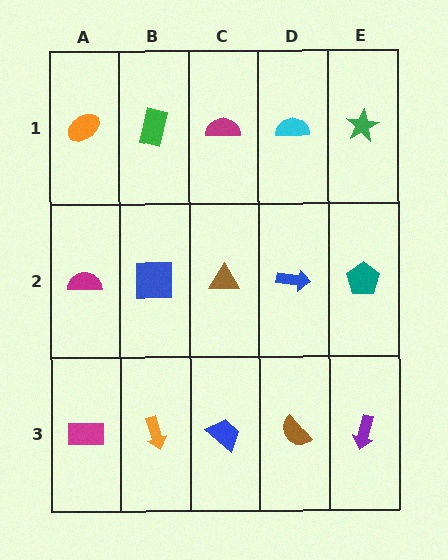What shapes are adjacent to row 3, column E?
A teal pentagon (row 2, column E), a brown semicircle (row 3, column D).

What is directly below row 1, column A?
A magenta semicircle.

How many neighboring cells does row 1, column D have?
3.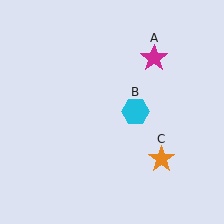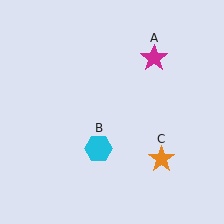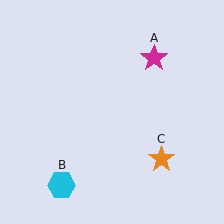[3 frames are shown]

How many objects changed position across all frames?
1 object changed position: cyan hexagon (object B).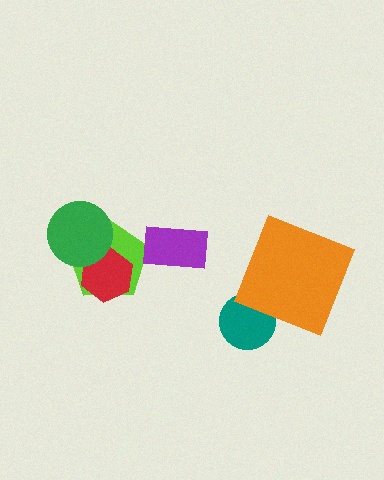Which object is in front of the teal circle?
The orange square is in front of the teal circle.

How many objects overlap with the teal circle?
1 object overlaps with the teal circle.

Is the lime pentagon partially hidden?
Yes, it is partially covered by another shape.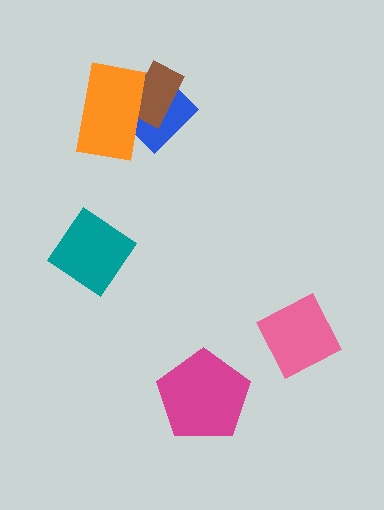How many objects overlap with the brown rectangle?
2 objects overlap with the brown rectangle.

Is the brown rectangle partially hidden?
Yes, it is partially covered by another shape.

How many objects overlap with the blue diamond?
2 objects overlap with the blue diamond.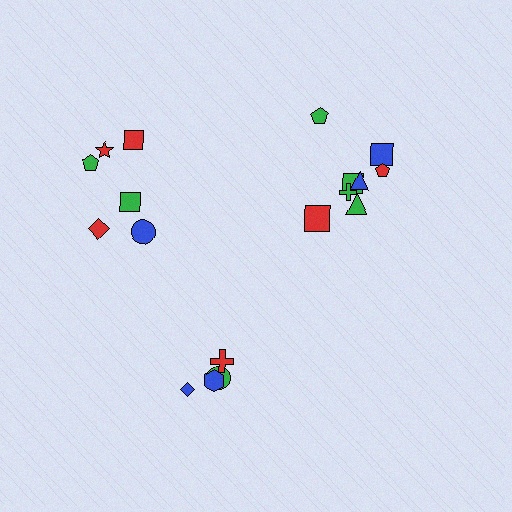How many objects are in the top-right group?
There are 8 objects.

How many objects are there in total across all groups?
There are 18 objects.